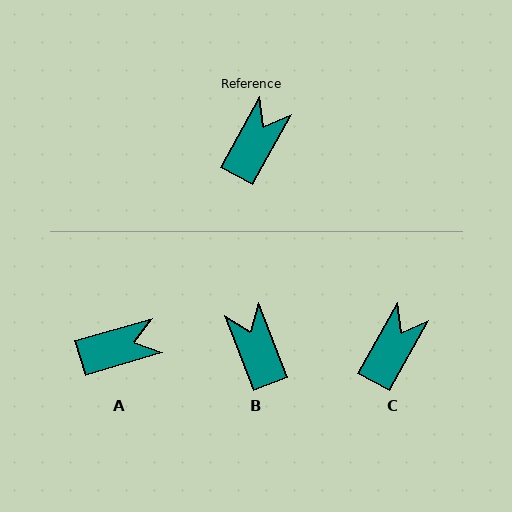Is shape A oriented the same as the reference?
No, it is off by about 45 degrees.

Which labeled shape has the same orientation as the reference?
C.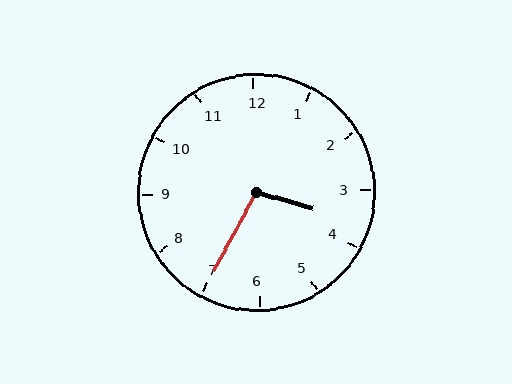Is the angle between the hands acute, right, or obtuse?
It is obtuse.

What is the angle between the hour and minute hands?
Approximately 102 degrees.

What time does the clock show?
3:35.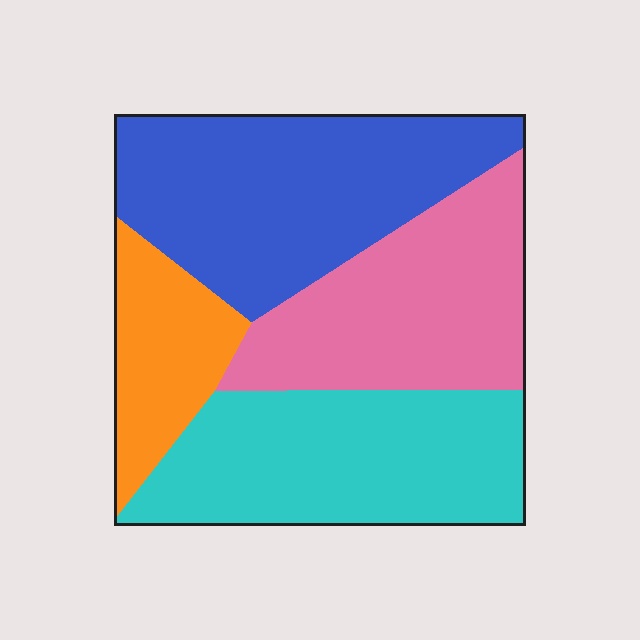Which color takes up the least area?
Orange, at roughly 15%.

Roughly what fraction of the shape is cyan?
Cyan covers about 30% of the shape.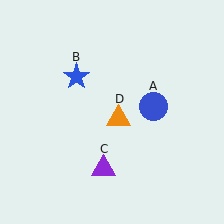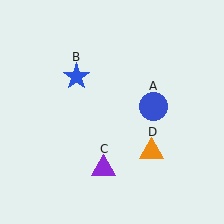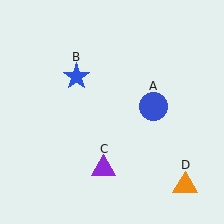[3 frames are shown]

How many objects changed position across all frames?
1 object changed position: orange triangle (object D).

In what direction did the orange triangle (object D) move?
The orange triangle (object D) moved down and to the right.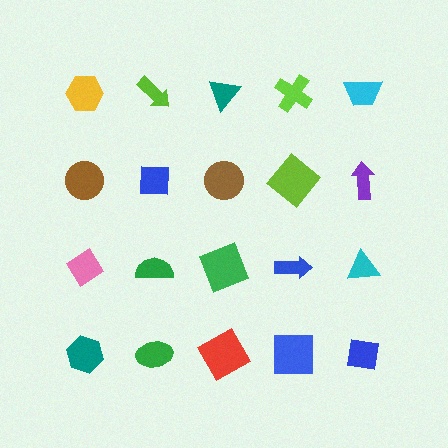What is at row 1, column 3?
A teal triangle.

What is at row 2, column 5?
A purple arrow.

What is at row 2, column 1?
A brown circle.